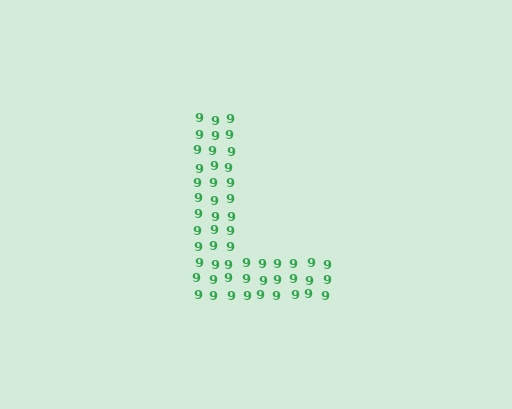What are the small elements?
The small elements are digit 9's.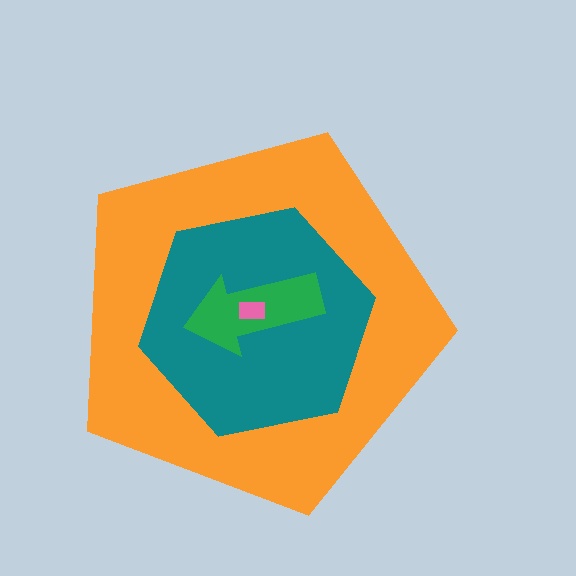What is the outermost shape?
The orange pentagon.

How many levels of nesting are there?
4.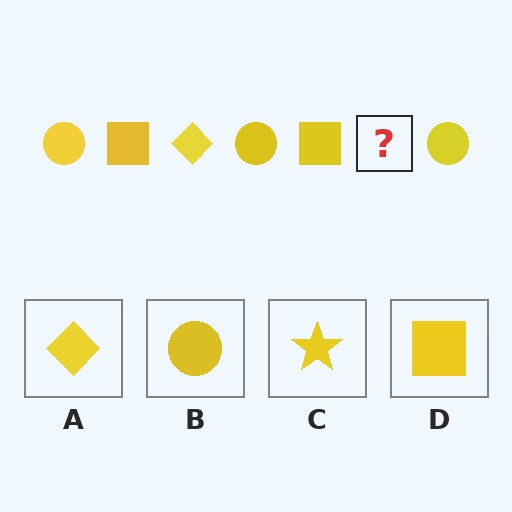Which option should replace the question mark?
Option A.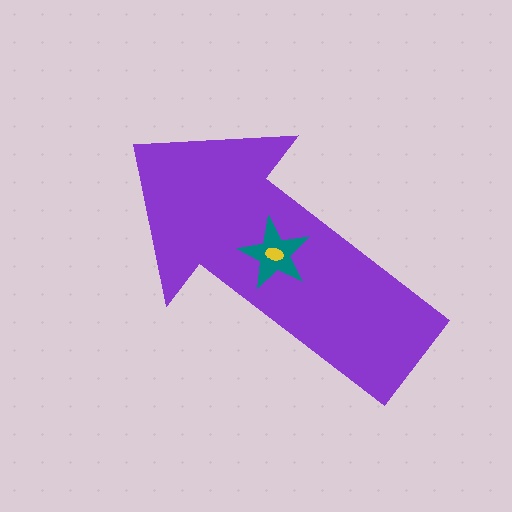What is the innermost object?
The yellow ellipse.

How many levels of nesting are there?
3.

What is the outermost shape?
The purple arrow.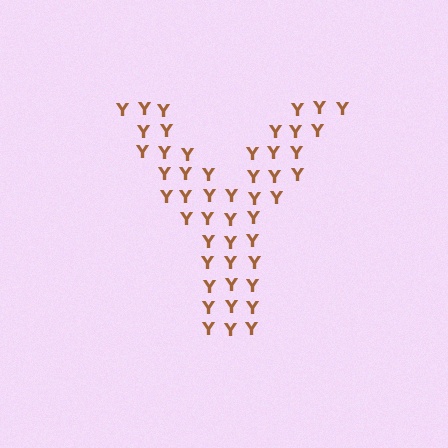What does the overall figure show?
The overall figure shows the letter Y.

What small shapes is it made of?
It is made of small letter Y's.